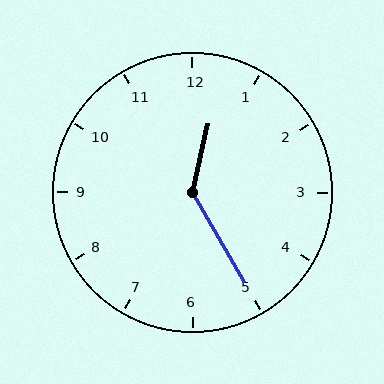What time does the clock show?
12:25.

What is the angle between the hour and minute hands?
Approximately 138 degrees.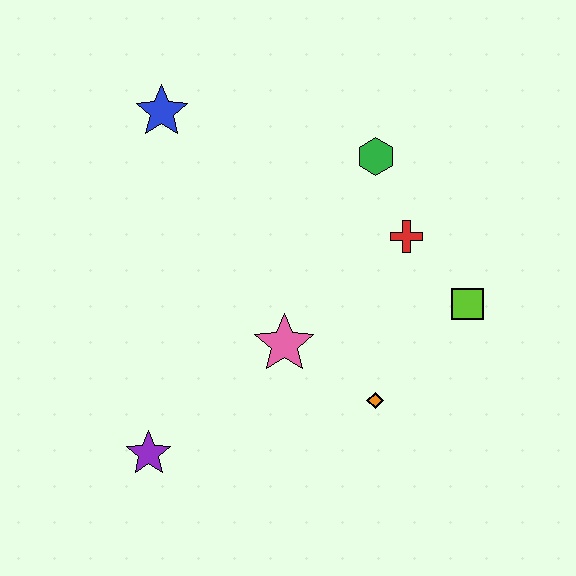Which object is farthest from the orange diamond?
The blue star is farthest from the orange diamond.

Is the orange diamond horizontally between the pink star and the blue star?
No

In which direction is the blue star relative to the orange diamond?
The blue star is above the orange diamond.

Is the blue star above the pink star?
Yes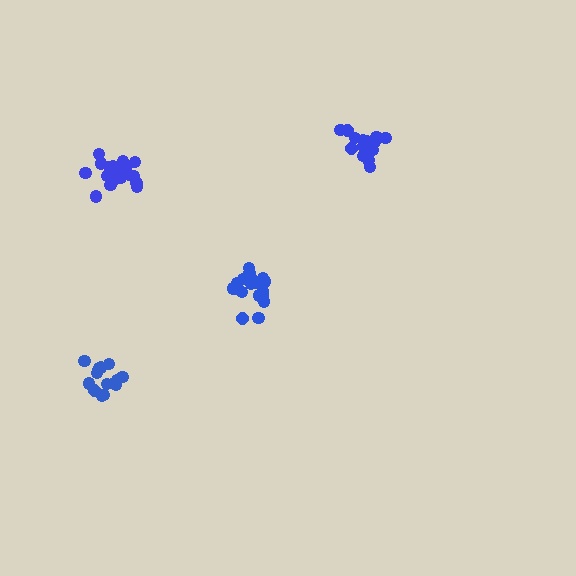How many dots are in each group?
Group 1: 14 dots, Group 2: 16 dots, Group 3: 18 dots, Group 4: 20 dots (68 total).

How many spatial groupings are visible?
There are 4 spatial groupings.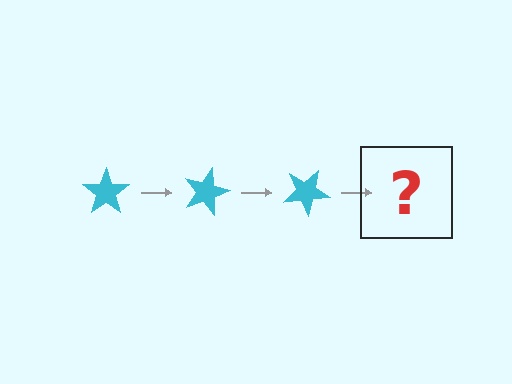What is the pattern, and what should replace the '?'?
The pattern is that the star rotates 15 degrees each step. The '?' should be a cyan star rotated 45 degrees.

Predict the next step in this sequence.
The next step is a cyan star rotated 45 degrees.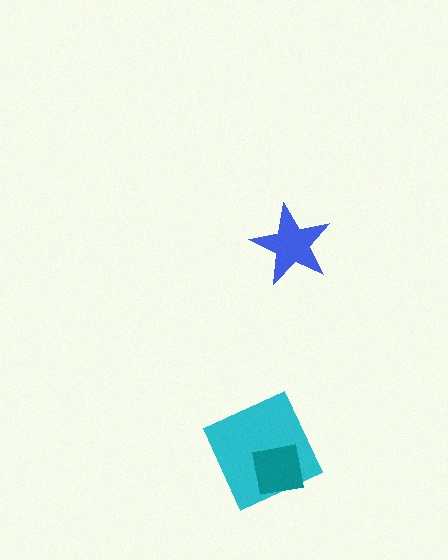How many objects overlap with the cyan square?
1 object overlaps with the cyan square.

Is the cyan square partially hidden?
Yes, it is partially covered by another shape.